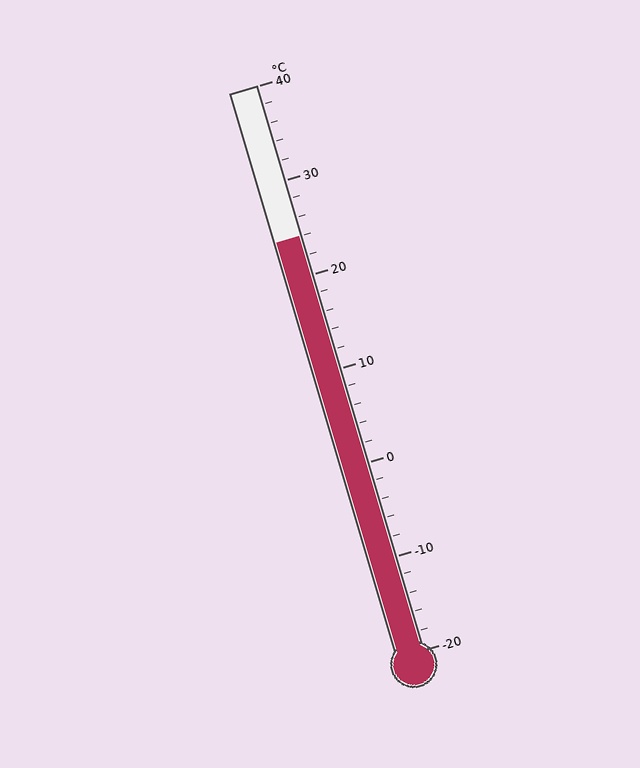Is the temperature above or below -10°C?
The temperature is above -10°C.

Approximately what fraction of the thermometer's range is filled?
The thermometer is filled to approximately 75% of its range.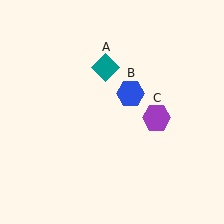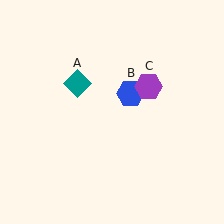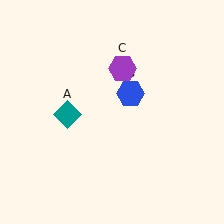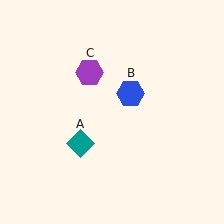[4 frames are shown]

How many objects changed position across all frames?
2 objects changed position: teal diamond (object A), purple hexagon (object C).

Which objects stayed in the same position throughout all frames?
Blue hexagon (object B) remained stationary.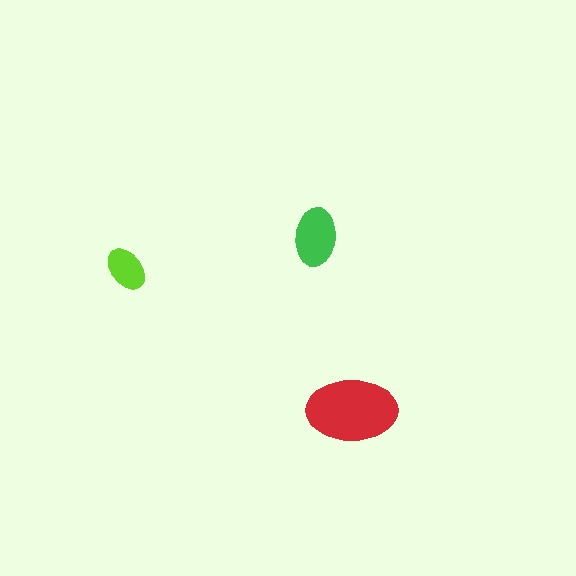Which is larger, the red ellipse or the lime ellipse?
The red one.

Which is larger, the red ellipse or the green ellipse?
The red one.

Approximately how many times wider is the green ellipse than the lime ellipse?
About 1.5 times wider.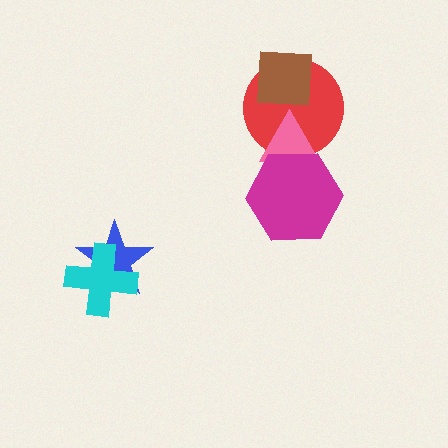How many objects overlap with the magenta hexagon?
2 objects overlap with the magenta hexagon.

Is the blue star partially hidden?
Yes, it is partially covered by another shape.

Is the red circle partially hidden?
Yes, it is partially covered by another shape.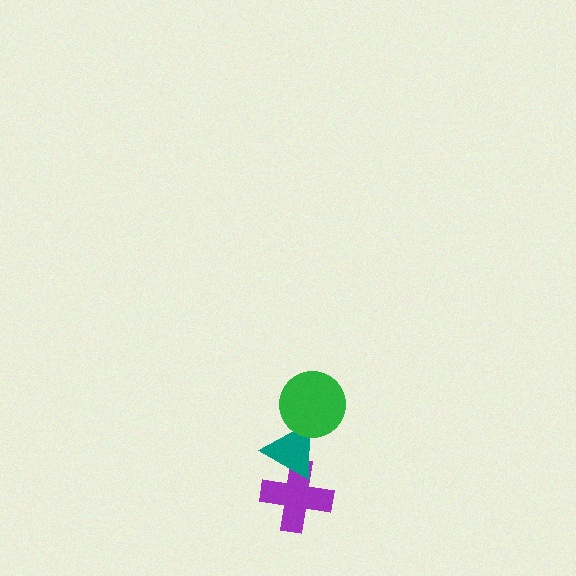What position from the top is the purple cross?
The purple cross is 3rd from the top.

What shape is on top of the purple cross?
The teal triangle is on top of the purple cross.